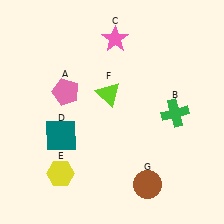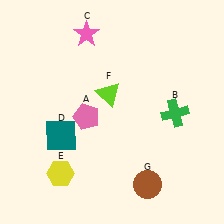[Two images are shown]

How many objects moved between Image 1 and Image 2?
2 objects moved between the two images.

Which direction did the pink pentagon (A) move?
The pink pentagon (A) moved down.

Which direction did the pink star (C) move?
The pink star (C) moved left.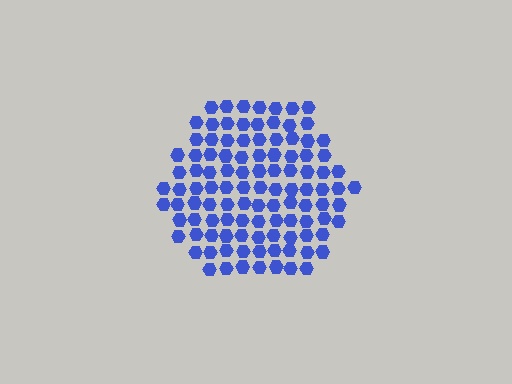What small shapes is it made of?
It is made of small hexagons.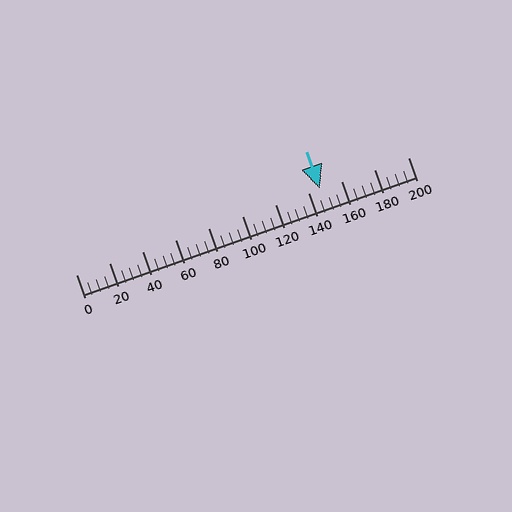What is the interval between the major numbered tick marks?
The major tick marks are spaced 20 units apart.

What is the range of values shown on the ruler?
The ruler shows values from 0 to 200.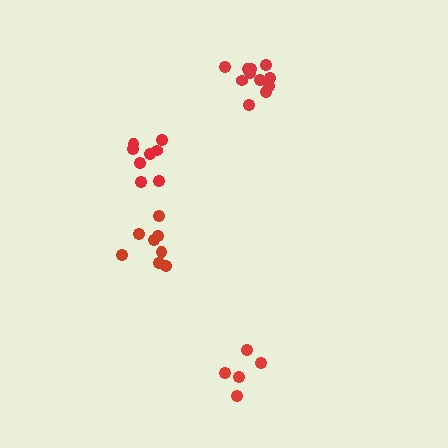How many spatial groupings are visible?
There are 4 spatial groupings.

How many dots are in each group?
Group 1: 8 dots, Group 2: 11 dots, Group 3: 5 dots, Group 4: 8 dots (32 total).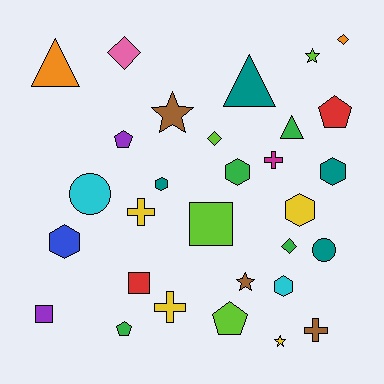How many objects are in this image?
There are 30 objects.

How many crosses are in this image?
There are 4 crosses.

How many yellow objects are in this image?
There are 4 yellow objects.